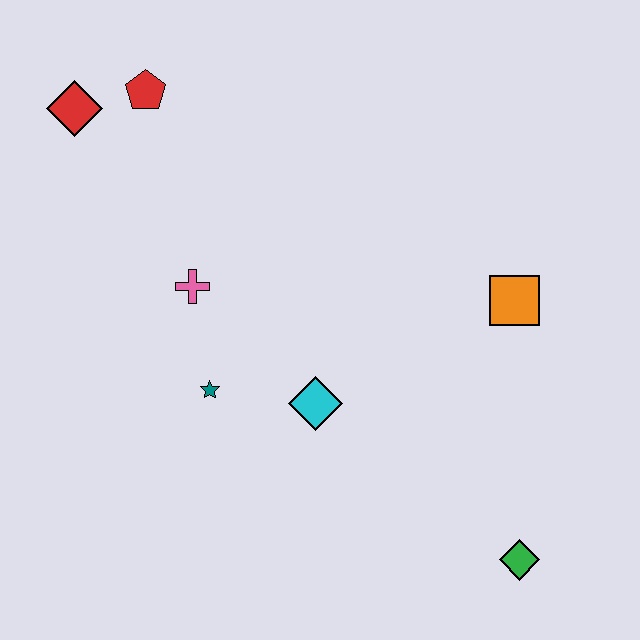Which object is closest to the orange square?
The cyan diamond is closest to the orange square.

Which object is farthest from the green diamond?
The red diamond is farthest from the green diamond.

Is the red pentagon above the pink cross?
Yes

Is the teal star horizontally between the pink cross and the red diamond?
No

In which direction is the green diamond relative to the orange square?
The green diamond is below the orange square.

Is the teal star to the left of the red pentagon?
No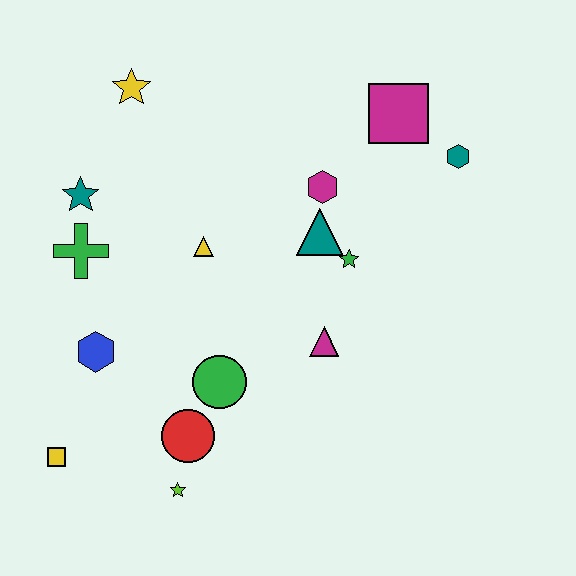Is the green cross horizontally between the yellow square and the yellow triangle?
Yes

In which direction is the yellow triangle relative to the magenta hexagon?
The yellow triangle is to the left of the magenta hexagon.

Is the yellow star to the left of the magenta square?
Yes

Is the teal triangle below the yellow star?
Yes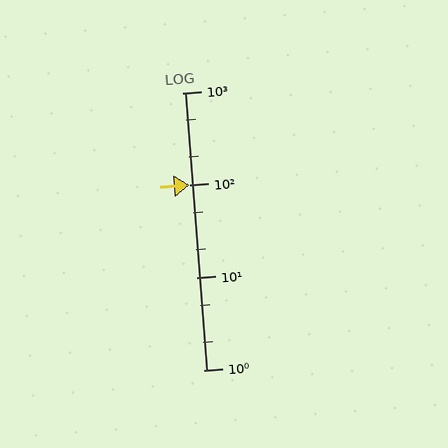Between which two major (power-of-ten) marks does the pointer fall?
The pointer is between 100 and 1000.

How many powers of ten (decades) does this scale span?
The scale spans 3 decades, from 1 to 1000.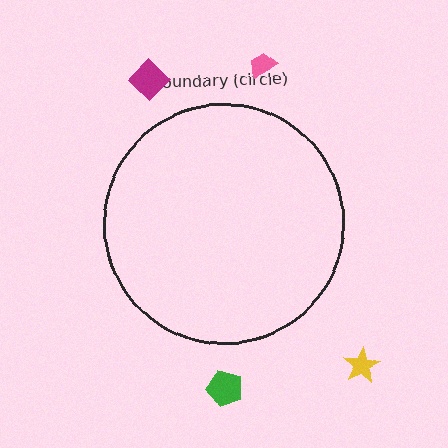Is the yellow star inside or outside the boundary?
Outside.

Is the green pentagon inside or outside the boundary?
Outside.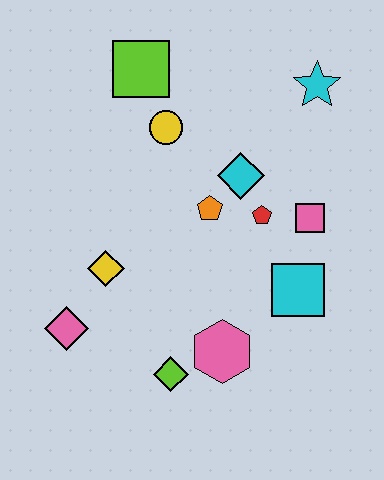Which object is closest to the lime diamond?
The pink hexagon is closest to the lime diamond.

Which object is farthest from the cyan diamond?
The pink diamond is farthest from the cyan diamond.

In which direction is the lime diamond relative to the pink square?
The lime diamond is below the pink square.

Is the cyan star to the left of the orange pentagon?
No